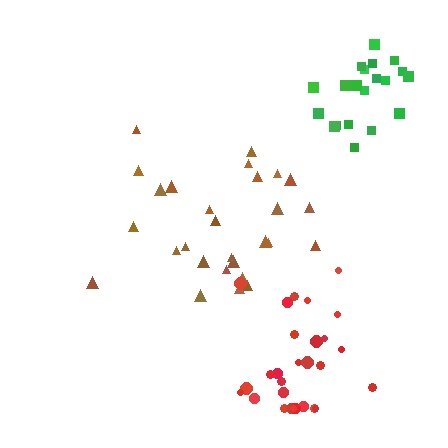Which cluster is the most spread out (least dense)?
Brown.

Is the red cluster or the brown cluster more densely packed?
Red.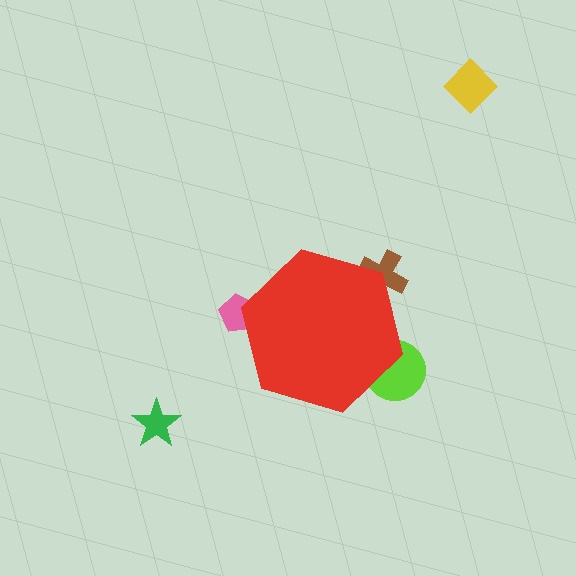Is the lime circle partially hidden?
Yes, the lime circle is partially hidden behind the red hexagon.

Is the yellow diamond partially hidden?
No, the yellow diamond is fully visible.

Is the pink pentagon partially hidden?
Yes, the pink pentagon is partially hidden behind the red hexagon.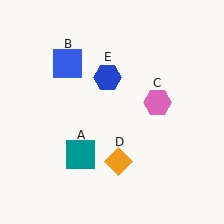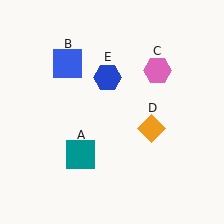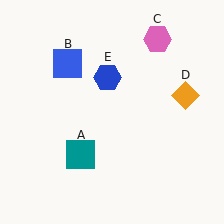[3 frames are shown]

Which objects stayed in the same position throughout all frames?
Teal square (object A) and blue square (object B) and blue hexagon (object E) remained stationary.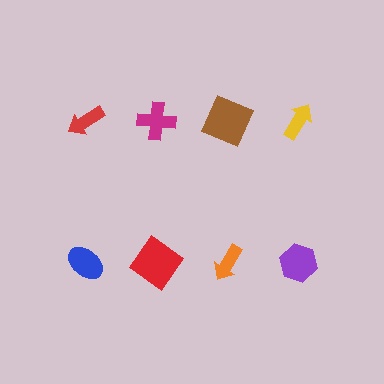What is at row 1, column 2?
A magenta cross.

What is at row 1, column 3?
A brown square.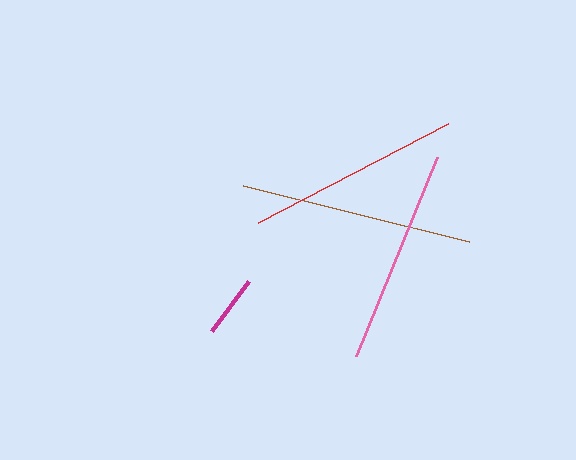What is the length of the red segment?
The red segment is approximately 214 pixels long.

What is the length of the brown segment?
The brown segment is approximately 232 pixels long.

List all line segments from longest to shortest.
From longest to shortest: brown, pink, red, magenta.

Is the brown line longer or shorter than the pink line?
The brown line is longer than the pink line.